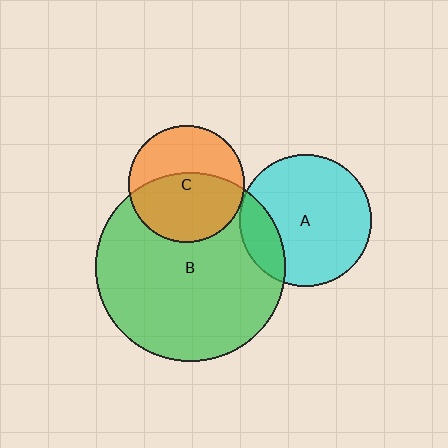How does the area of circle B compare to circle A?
Approximately 2.1 times.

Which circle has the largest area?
Circle B (green).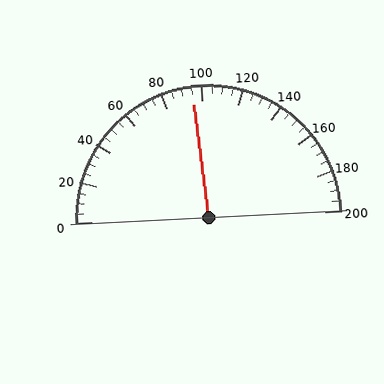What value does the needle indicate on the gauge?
The needle indicates approximately 95.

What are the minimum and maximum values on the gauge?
The gauge ranges from 0 to 200.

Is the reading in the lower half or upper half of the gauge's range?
The reading is in the lower half of the range (0 to 200).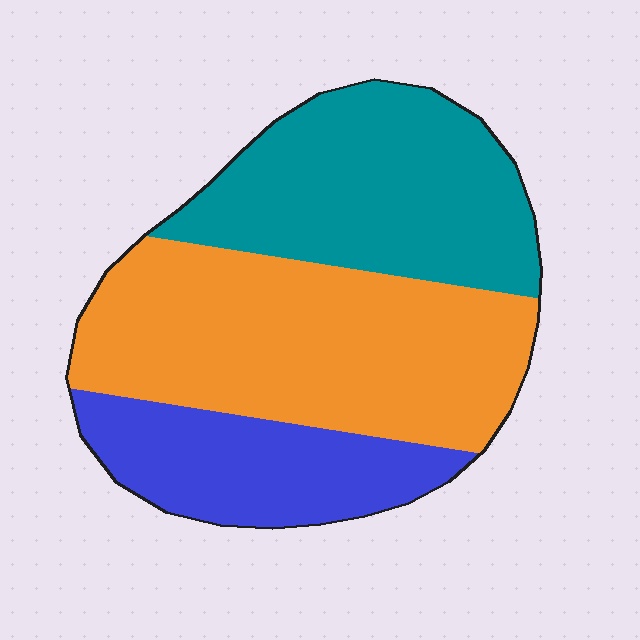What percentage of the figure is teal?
Teal covers 34% of the figure.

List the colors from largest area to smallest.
From largest to smallest: orange, teal, blue.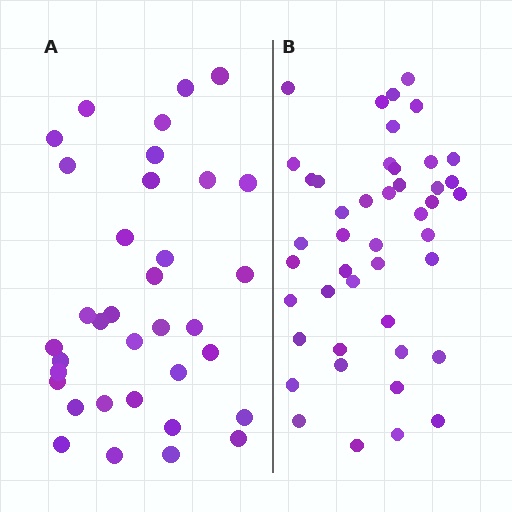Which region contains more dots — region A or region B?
Region B (the right region) has more dots.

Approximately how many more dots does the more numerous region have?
Region B has roughly 10 or so more dots than region A.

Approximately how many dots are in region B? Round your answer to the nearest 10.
About 40 dots. (The exact count is 45, which rounds to 40.)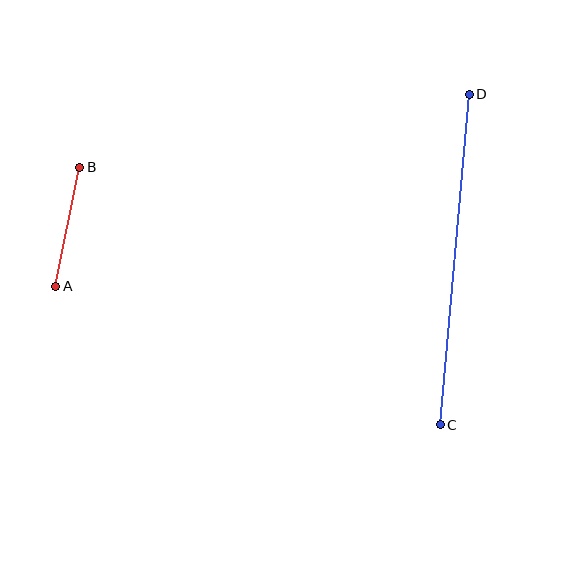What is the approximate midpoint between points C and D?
The midpoint is at approximately (455, 259) pixels.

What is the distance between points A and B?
The distance is approximately 121 pixels.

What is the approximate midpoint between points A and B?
The midpoint is at approximately (68, 227) pixels.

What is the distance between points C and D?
The distance is approximately 332 pixels.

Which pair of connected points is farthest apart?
Points C and D are farthest apart.